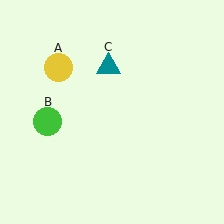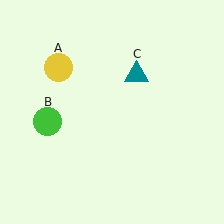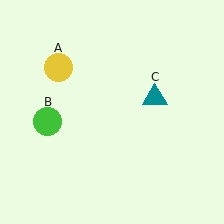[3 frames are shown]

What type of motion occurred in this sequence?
The teal triangle (object C) rotated clockwise around the center of the scene.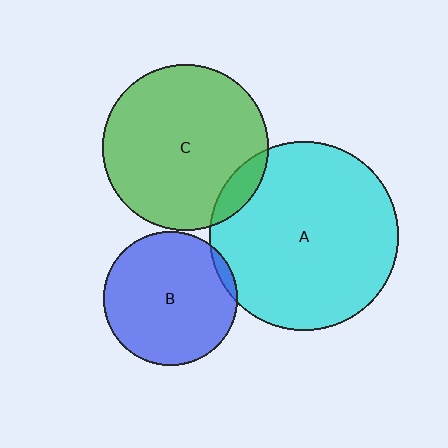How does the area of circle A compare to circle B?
Approximately 2.0 times.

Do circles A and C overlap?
Yes.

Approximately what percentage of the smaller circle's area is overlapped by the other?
Approximately 10%.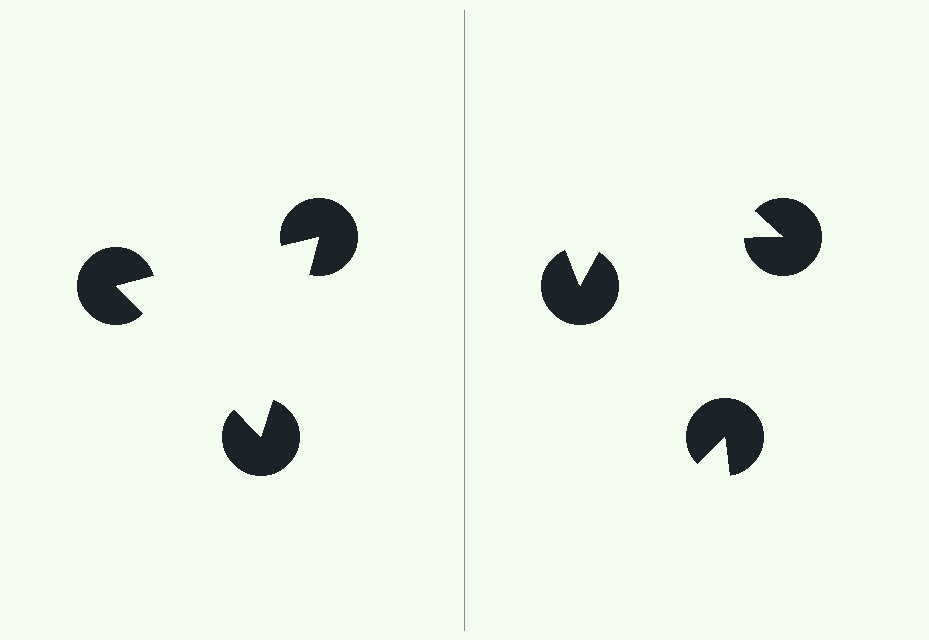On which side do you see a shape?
An illusory triangle appears on the left side. On the right side the wedge cuts are rotated, so no coherent shape forms.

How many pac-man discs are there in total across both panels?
6 — 3 on each side.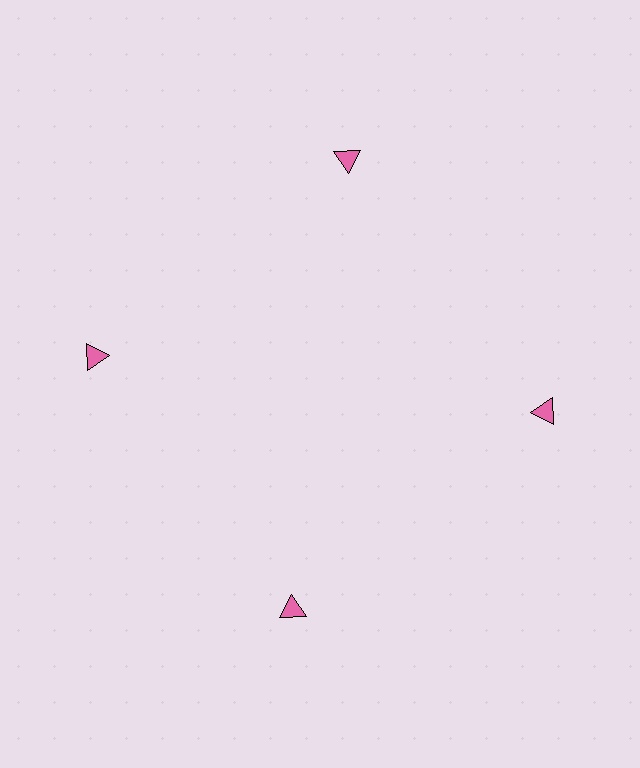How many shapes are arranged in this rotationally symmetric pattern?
There are 4 shapes, arranged in 4 groups of 1.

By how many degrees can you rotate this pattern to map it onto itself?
The pattern maps onto itself every 90 degrees of rotation.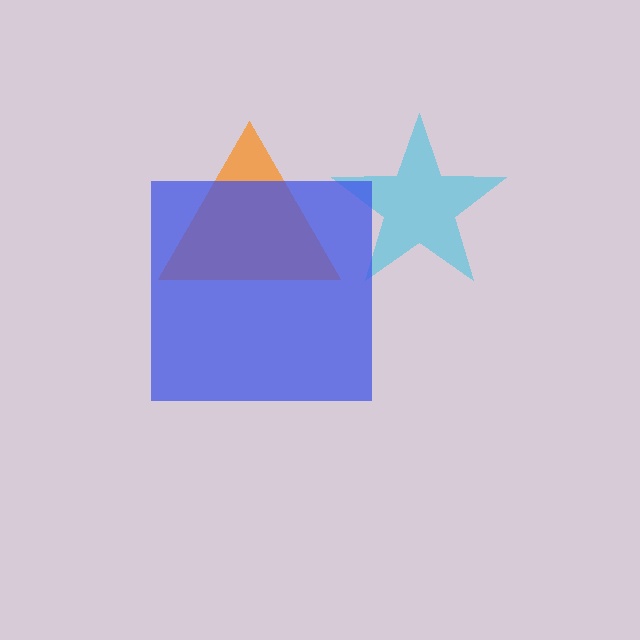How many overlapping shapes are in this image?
There are 3 overlapping shapes in the image.